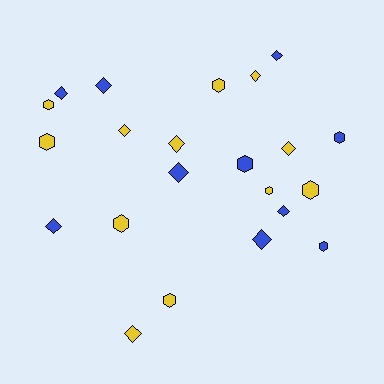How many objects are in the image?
There are 22 objects.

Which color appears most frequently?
Yellow, with 12 objects.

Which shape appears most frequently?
Diamond, with 12 objects.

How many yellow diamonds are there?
There are 5 yellow diamonds.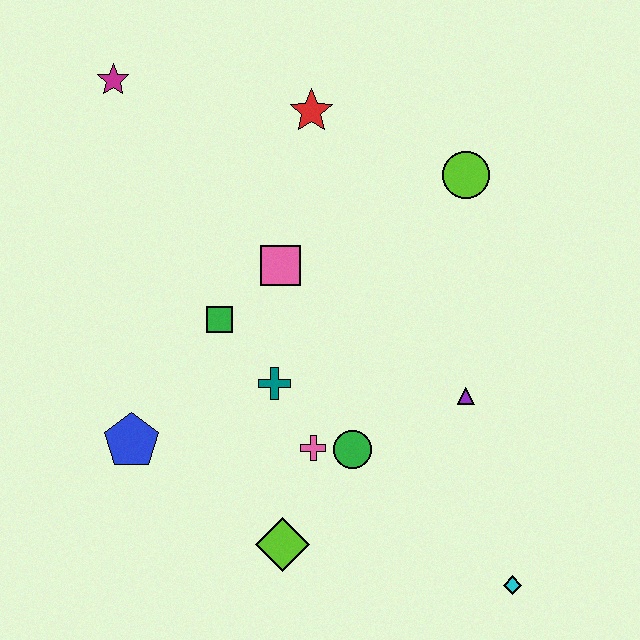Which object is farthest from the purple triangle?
The magenta star is farthest from the purple triangle.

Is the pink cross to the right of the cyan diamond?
No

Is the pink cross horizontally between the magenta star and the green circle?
Yes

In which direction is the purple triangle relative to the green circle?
The purple triangle is to the right of the green circle.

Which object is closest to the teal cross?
The pink cross is closest to the teal cross.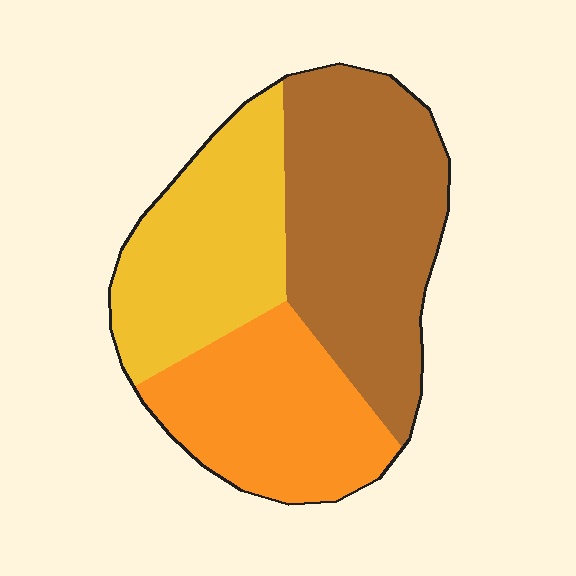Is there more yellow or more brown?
Brown.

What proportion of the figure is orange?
Orange takes up about one quarter (1/4) of the figure.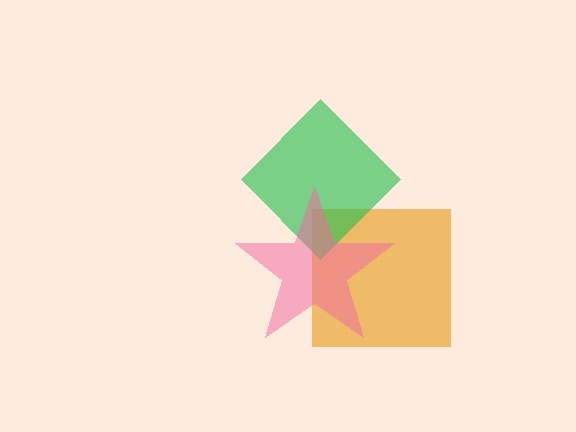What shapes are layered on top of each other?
The layered shapes are: an orange square, a green diamond, a pink star.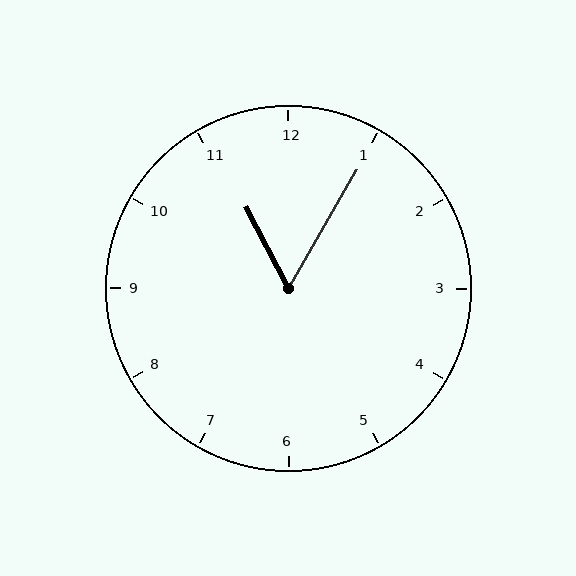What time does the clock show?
11:05.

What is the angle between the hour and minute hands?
Approximately 58 degrees.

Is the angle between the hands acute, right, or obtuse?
It is acute.